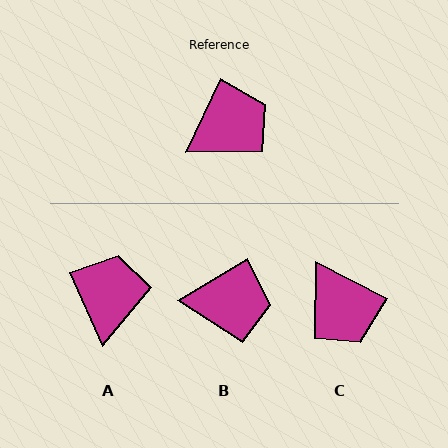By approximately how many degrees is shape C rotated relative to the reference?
Approximately 92 degrees clockwise.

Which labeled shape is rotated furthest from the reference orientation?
C, about 92 degrees away.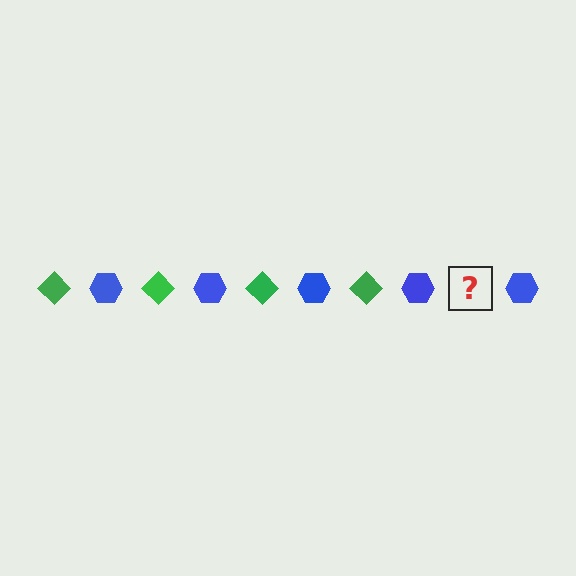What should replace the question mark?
The question mark should be replaced with a green diamond.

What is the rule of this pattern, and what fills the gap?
The rule is that the pattern alternates between green diamond and blue hexagon. The gap should be filled with a green diamond.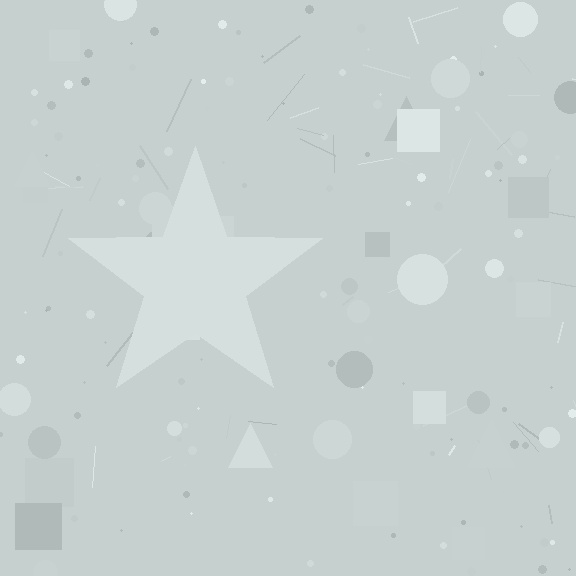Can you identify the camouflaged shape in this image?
The camouflaged shape is a star.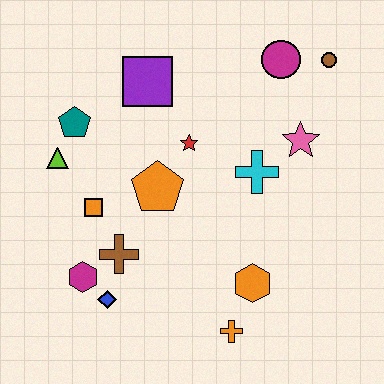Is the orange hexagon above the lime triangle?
No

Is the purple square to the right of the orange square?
Yes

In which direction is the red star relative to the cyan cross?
The red star is to the left of the cyan cross.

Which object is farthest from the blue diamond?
The brown circle is farthest from the blue diamond.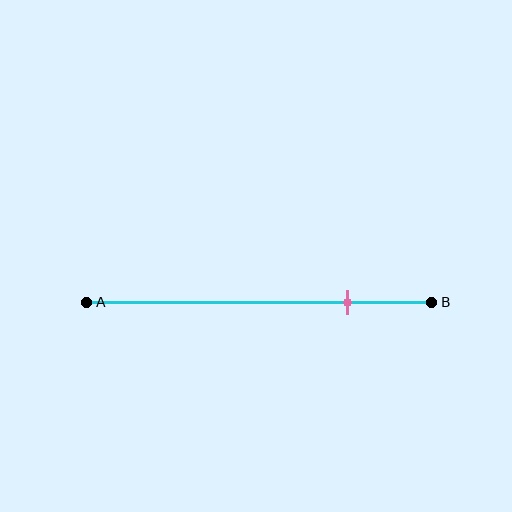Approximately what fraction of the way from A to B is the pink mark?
The pink mark is approximately 75% of the way from A to B.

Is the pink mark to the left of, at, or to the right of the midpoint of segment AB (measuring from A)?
The pink mark is to the right of the midpoint of segment AB.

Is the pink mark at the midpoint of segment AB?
No, the mark is at about 75% from A, not at the 50% midpoint.